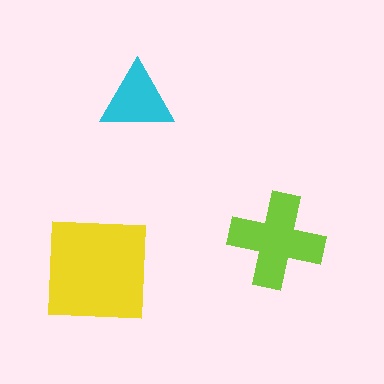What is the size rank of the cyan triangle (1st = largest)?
3rd.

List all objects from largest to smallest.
The yellow square, the lime cross, the cyan triangle.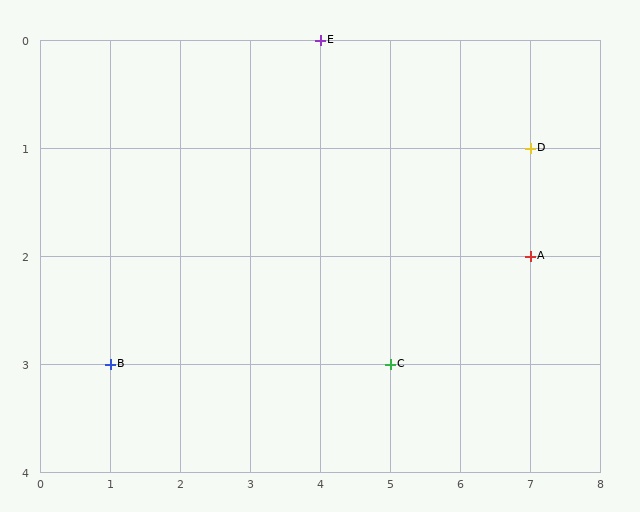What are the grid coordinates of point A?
Point A is at grid coordinates (7, 2).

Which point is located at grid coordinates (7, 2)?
Point A is at (7, 2).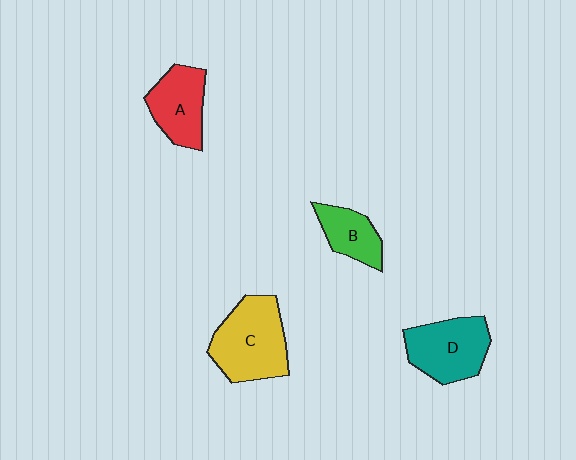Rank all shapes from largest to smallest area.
From largest to smallest: C (yellow), D (teal), A (red), B (green).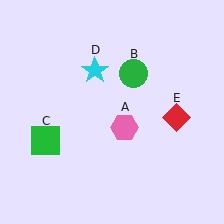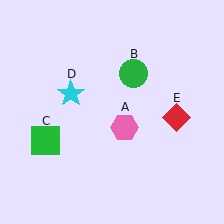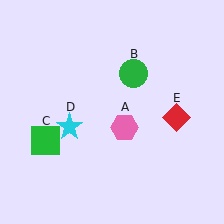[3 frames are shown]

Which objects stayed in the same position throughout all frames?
Pink hexagon (object A) and green circle (object B) and green square (object C) and red diamond (object E) remained stationary.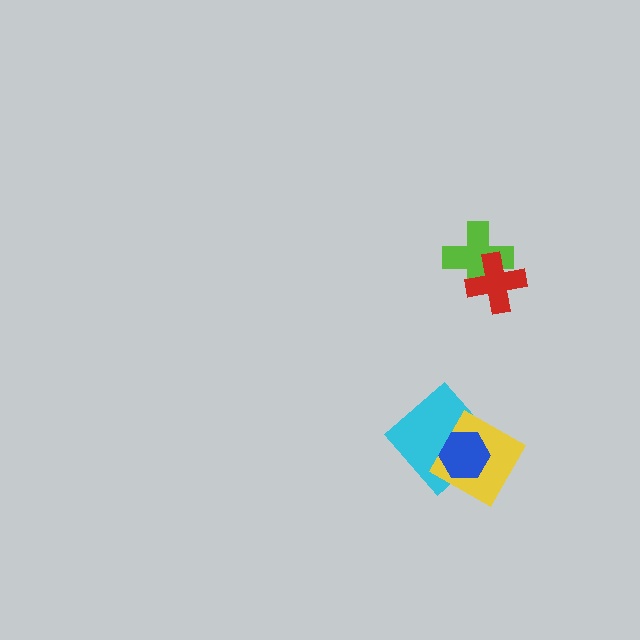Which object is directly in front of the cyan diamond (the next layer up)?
The yellow diamond is directly in front of the cyan diamond.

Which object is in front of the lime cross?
The red cross is in front of the lime cross.